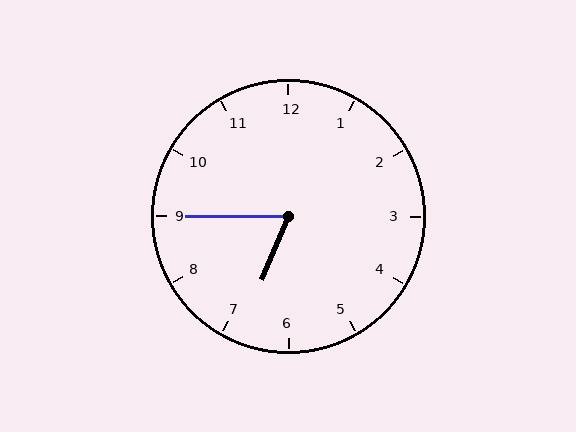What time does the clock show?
6:45.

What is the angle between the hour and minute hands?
Approximately 68 degrees.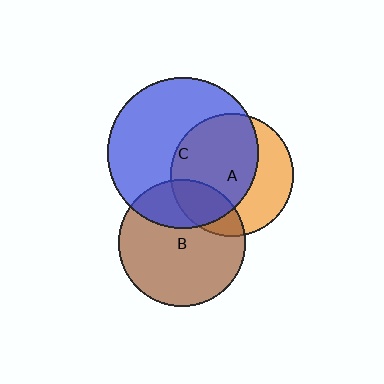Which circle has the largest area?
Circle C (blue).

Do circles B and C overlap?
Yes.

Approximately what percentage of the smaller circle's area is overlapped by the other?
Approximately 30%.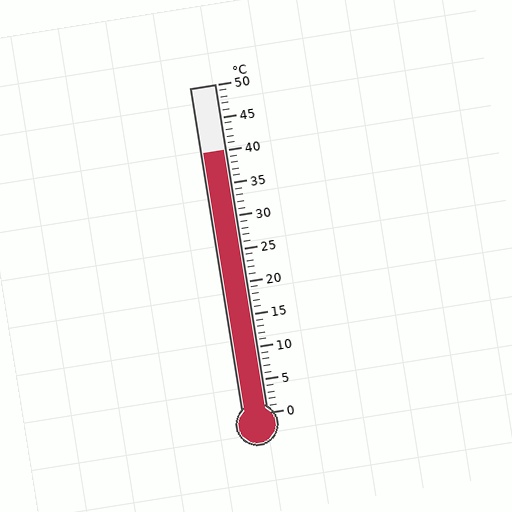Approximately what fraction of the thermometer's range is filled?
The thermometer is filled to approximately 80% of its range.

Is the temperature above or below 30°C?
The temperature is above 30°C.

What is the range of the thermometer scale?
The thermometer scale ranges from 0°C to 50°C.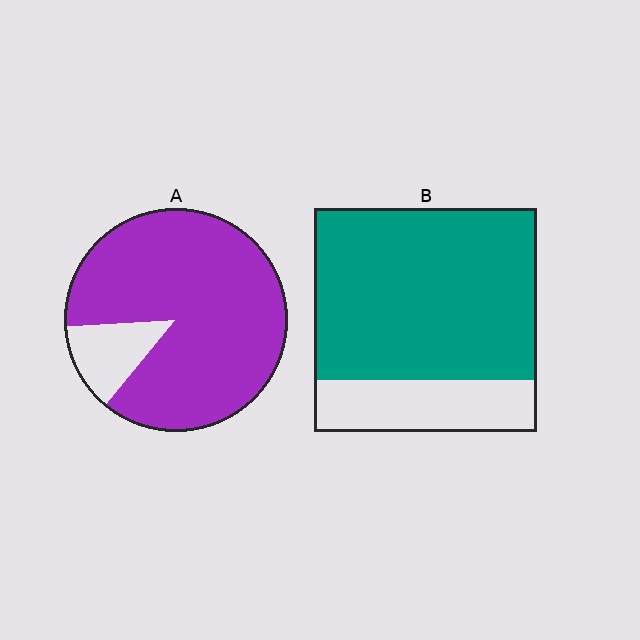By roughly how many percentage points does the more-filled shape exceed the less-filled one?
By roughly 10 percentage points (A over B).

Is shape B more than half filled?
Yes.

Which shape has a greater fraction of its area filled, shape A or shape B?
Shape A.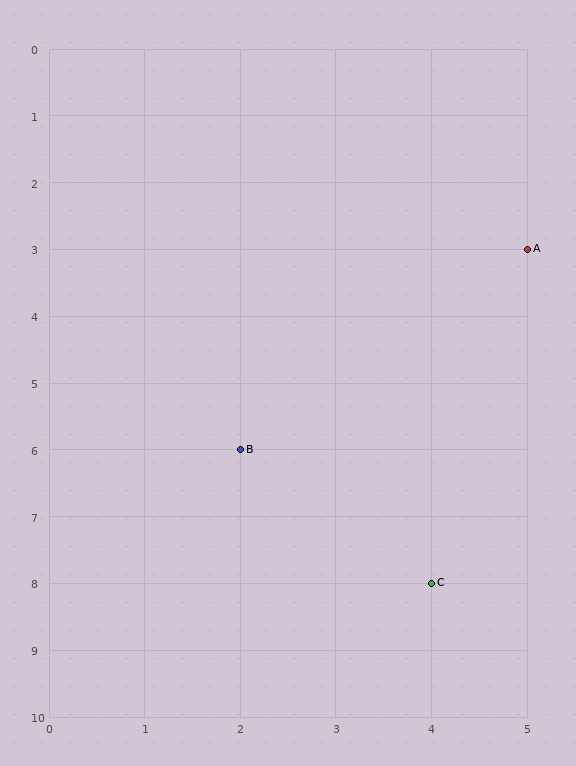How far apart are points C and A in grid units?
Points C and A are 1 column and 5 rows apart (about 5.1 grid units diagonally).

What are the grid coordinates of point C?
Point C is at grid coordinates (4, 8).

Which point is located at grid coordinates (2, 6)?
Point B is at (2, 6).